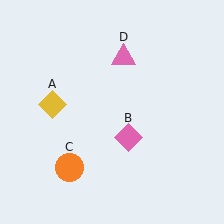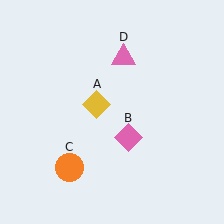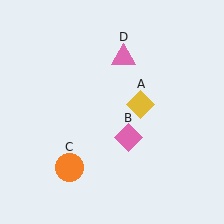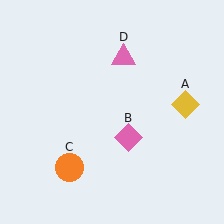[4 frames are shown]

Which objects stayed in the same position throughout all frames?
Pink diamond (object B) and orange circle (object C) and pink triangle (object D) remained stationary.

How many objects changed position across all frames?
1 object changed position: yellow diamond (object A).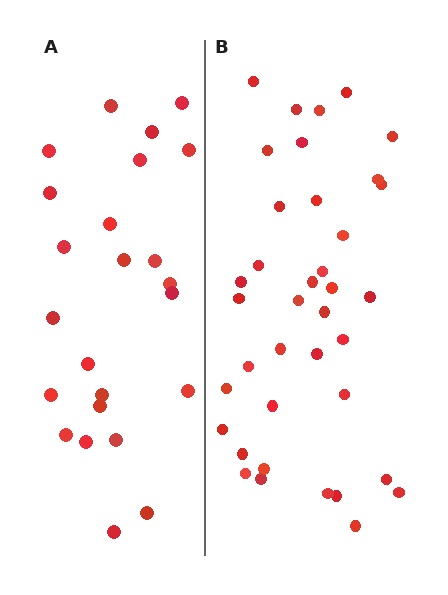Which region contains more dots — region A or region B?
Region B (the right region) has more dots.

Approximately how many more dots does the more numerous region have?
Region B has approximately 15 more dots than region A.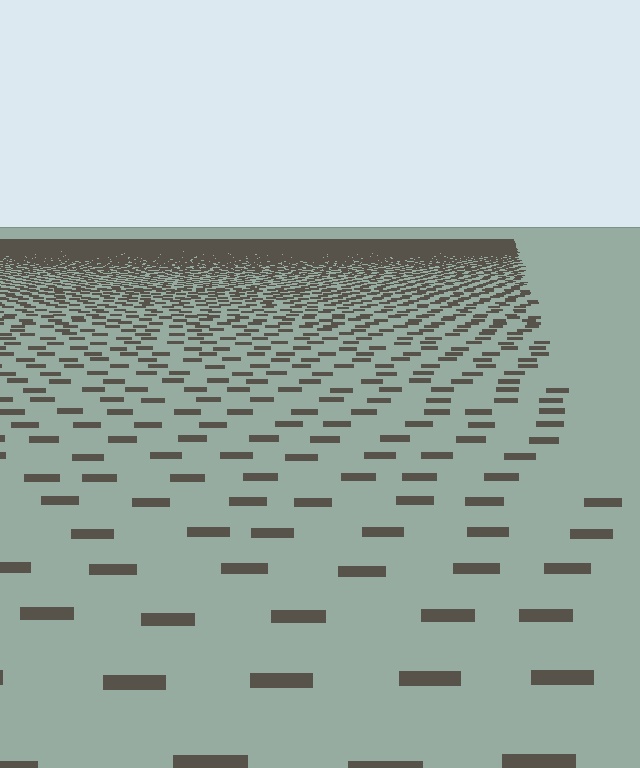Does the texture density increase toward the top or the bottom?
Density increases toward the top.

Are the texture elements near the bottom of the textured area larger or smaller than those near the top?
Larger. Near the bottom, elements are closer to the viewer and appear at a bigger on-screen size.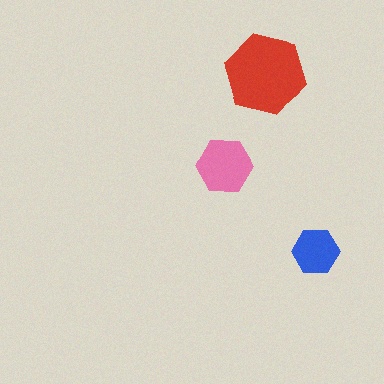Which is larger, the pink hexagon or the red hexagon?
The red one.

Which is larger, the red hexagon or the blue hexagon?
The red one.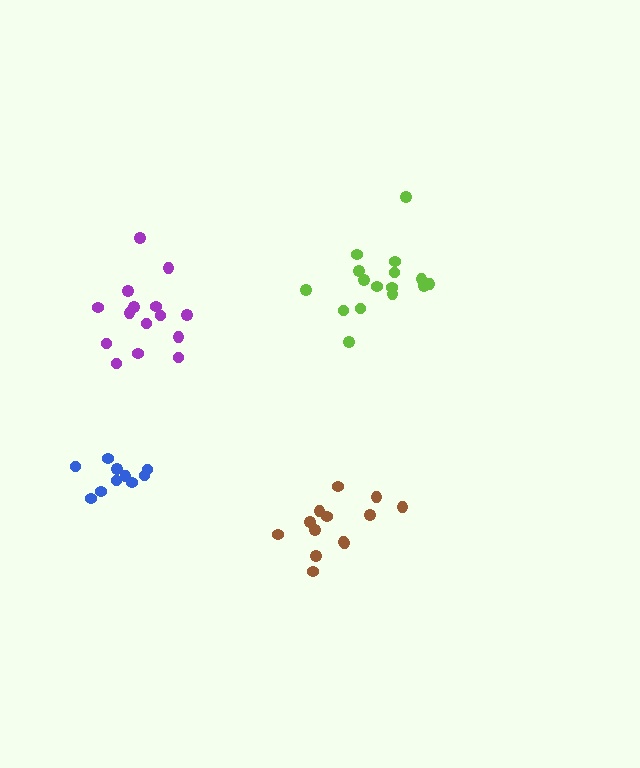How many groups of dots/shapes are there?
There are 4 groups.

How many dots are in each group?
Group 1: 16 dots, Group 2: 10 dots, Group 3: 15 dots, Group 4: 13 dots (54 total).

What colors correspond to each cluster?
The clusters are colored: lime, blue, purple, brown.